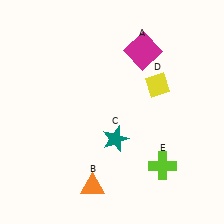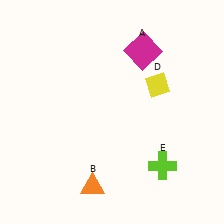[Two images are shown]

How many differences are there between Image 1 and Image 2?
There is 1 difference between the two images.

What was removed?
The teal star (C) was removed in Image 2.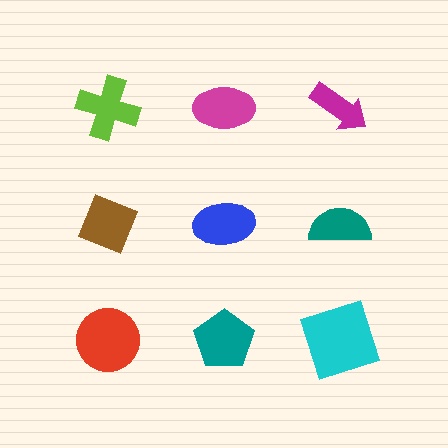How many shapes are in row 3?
3 shapes.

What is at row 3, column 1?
A red circle.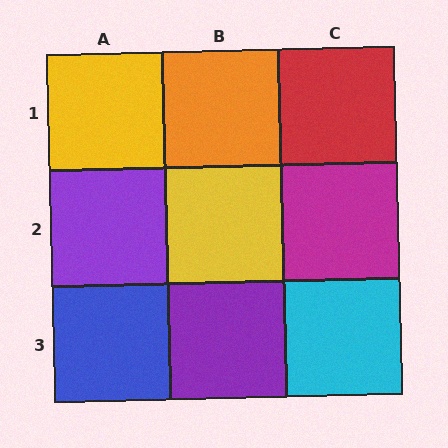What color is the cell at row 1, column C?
Red.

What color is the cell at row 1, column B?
Orange.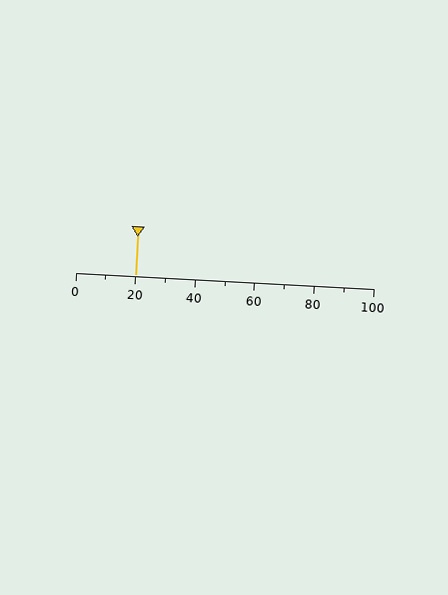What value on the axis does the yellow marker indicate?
The marker indicates approximately 20.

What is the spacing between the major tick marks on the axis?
The major ticks are spaced 20 apart.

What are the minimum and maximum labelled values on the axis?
The axis runs from 0 to 100.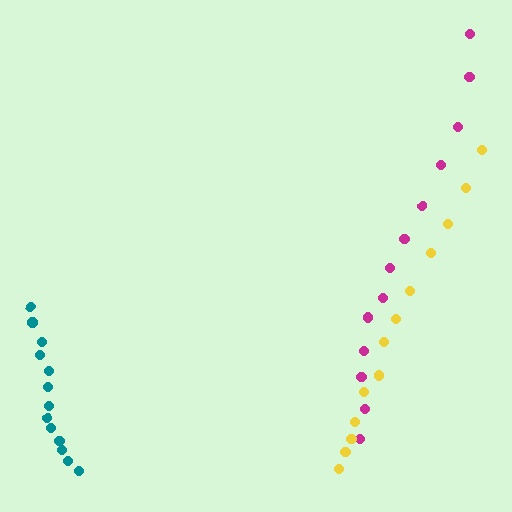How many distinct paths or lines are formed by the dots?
There are 3 distinct paths.